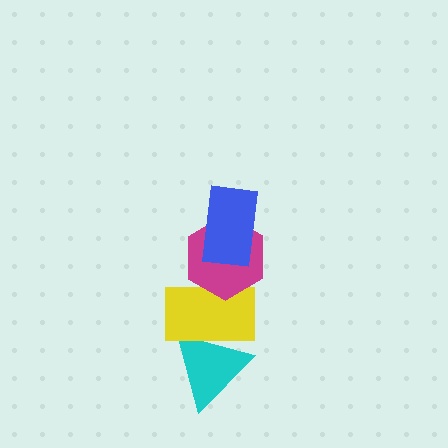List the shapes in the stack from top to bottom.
From top to bottom: the blue rectangle, the magenta hexagon, the yellow rectangle, the cyan triangle.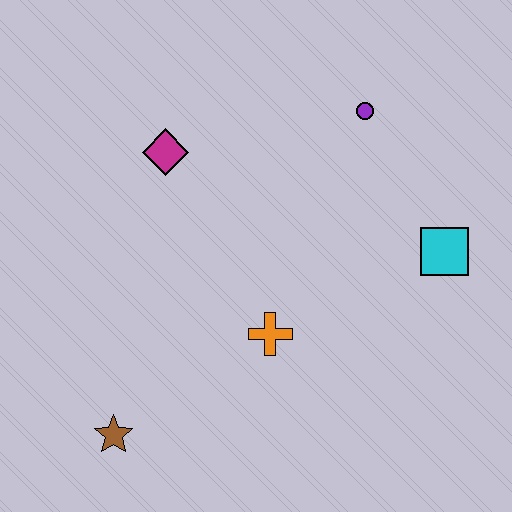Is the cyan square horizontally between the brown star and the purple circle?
No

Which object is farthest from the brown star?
The purple circle is farthest from the brown star.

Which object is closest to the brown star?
The orange cross is closest to the brown star.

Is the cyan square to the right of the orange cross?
Yes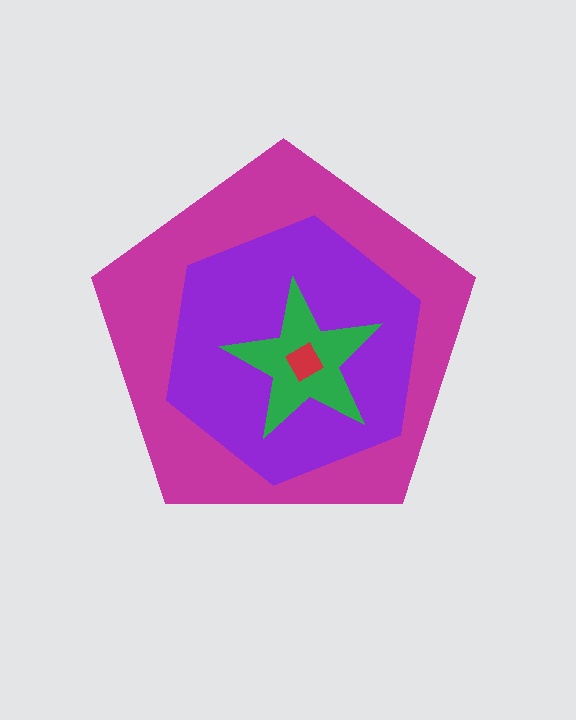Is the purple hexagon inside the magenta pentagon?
Yes.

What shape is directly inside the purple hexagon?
The green star.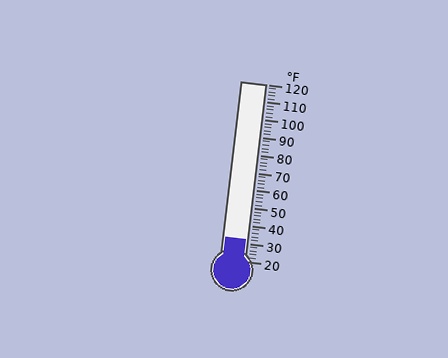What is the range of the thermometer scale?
The thermometer scale ranges from 20°F to 120°F.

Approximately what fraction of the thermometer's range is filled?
The thermometer is filled to approximately 10% of its range.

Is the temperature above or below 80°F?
The temperature is below 80°F.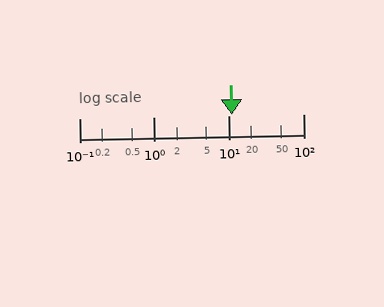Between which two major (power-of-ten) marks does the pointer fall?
The pointer is between 10 and 100.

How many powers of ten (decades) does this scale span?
The scale spans 3 decades, from 0.1 to 100.